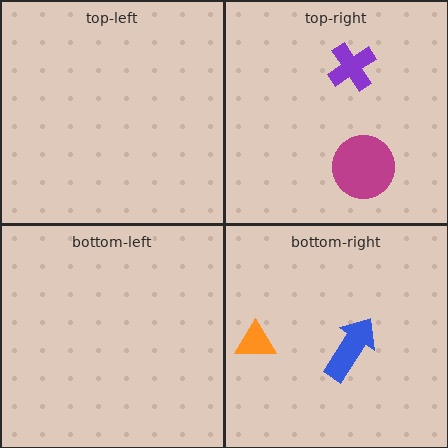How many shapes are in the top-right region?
2.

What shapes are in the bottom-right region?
The blue arrow, the orange triangle.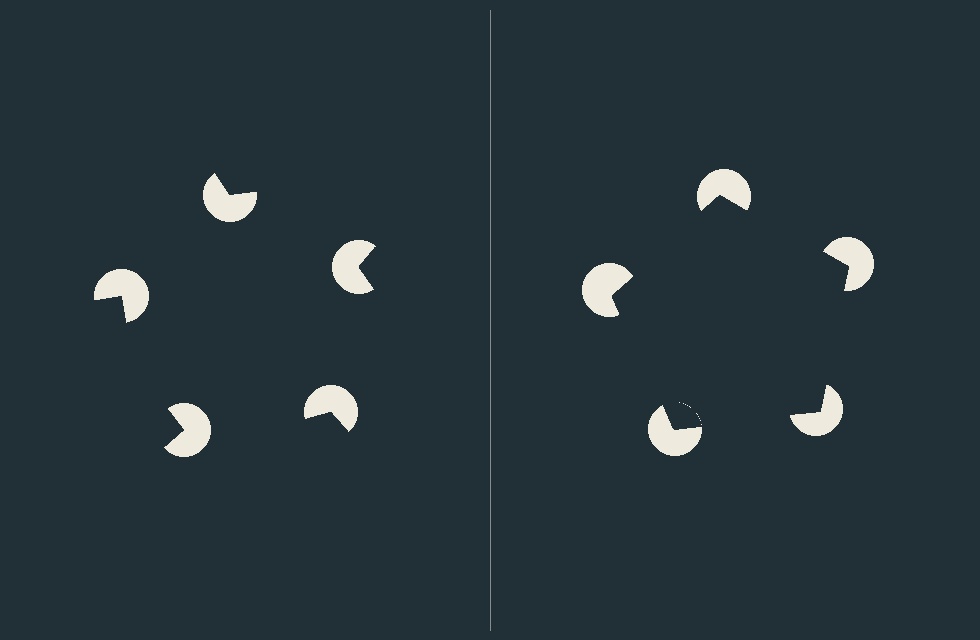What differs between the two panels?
The pac-man discs are positioned identically on both sides; only the wedge orientations differ. On the right they align to a pentagon; on the left they are misaligned.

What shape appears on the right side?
An illusory pentagon.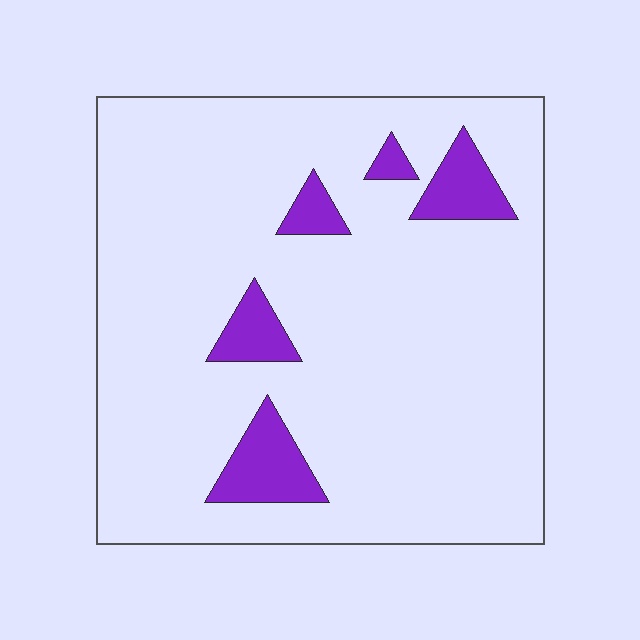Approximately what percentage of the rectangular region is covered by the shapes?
Approximately 10%.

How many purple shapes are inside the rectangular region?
5.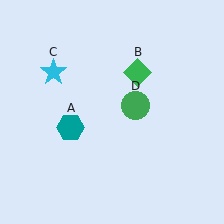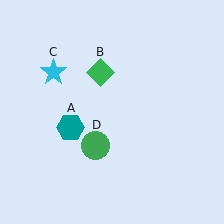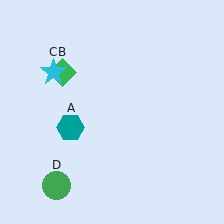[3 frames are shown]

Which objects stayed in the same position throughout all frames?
Teal hexagon (object A) and cyan star (object C) remained stationary.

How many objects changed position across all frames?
2 objects changed position: green diamond (object B), green circle (object D).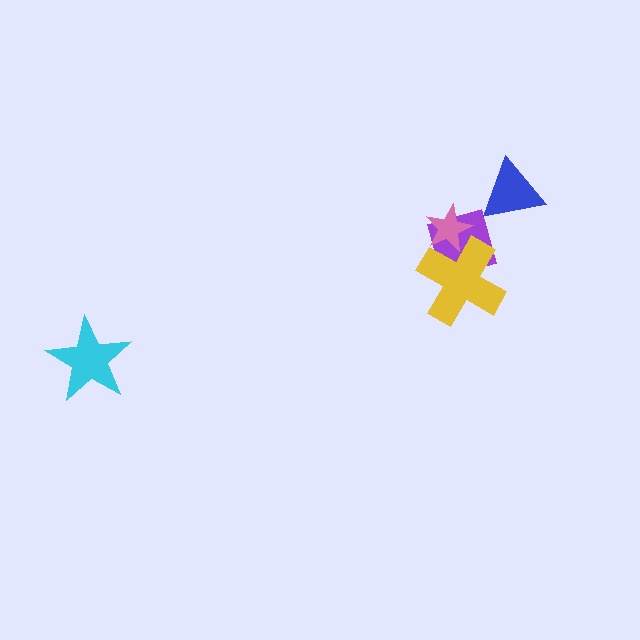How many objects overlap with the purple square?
2 objects overlap with the purple square.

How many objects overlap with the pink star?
2 objects overlap with the pink star.